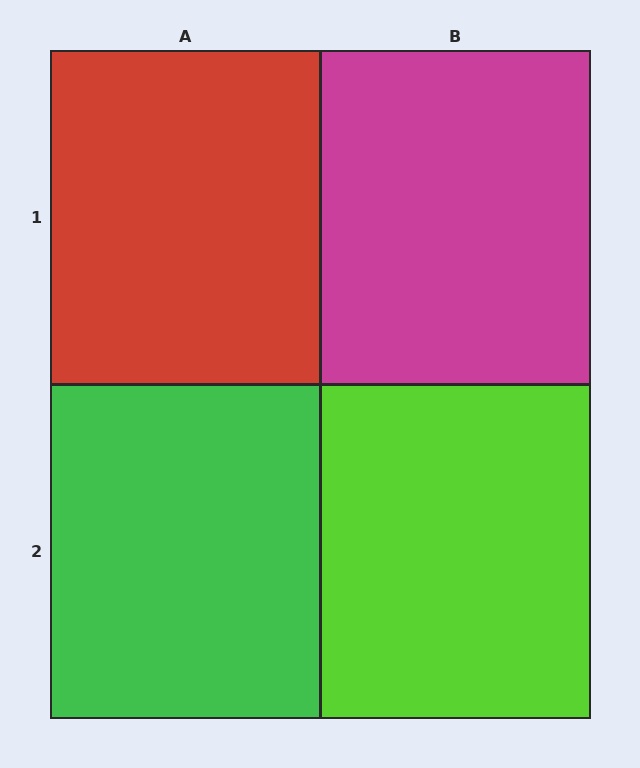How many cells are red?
1 cell is red.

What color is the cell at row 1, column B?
Magenta.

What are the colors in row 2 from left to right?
Green, lime.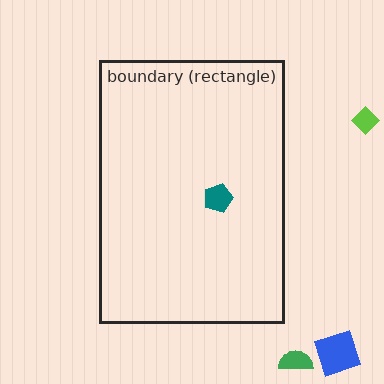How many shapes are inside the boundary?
1 inside, 3 outside.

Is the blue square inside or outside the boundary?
Outside.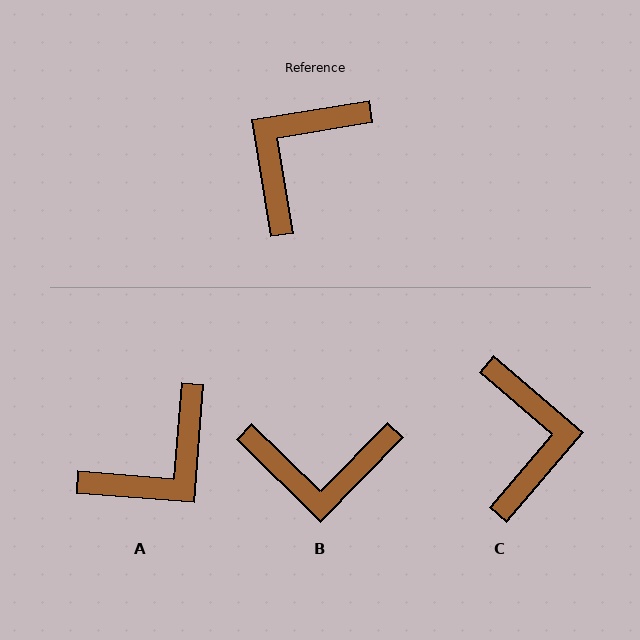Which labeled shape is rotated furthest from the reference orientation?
A, about 166 degrees away.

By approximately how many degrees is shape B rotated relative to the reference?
Approximately 126 degrees counter-clockwise.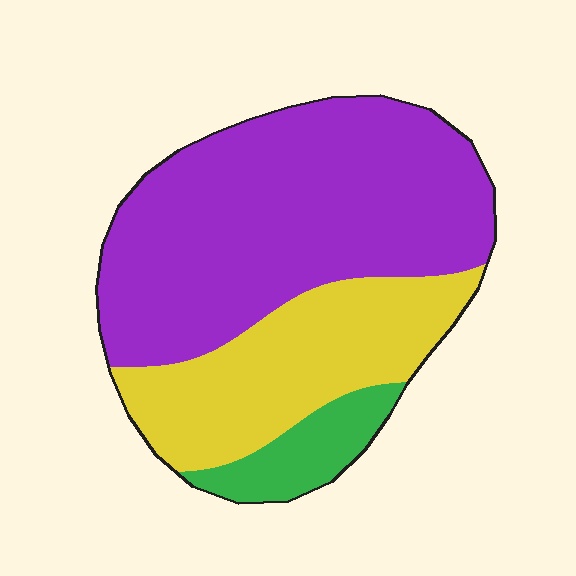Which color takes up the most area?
Purple, at roughly 60%.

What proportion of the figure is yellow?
Yellow covers about 30% of the figure.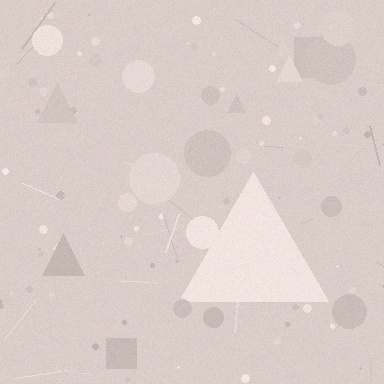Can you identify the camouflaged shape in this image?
The camouflaged shape is a triangle.